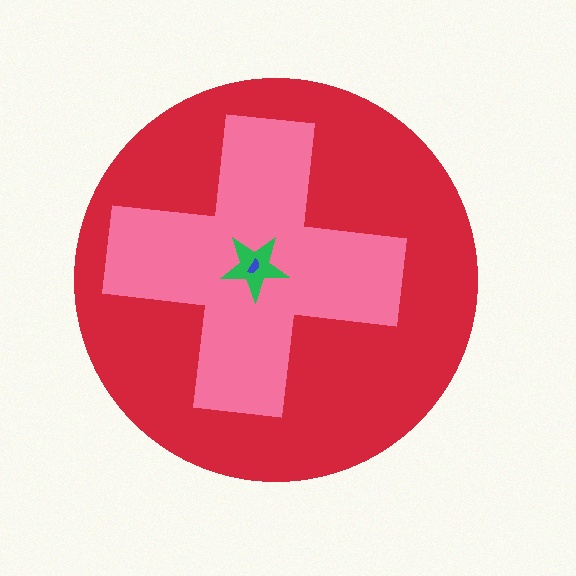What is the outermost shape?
The red circle.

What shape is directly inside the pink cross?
The green star.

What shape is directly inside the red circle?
The pink cross.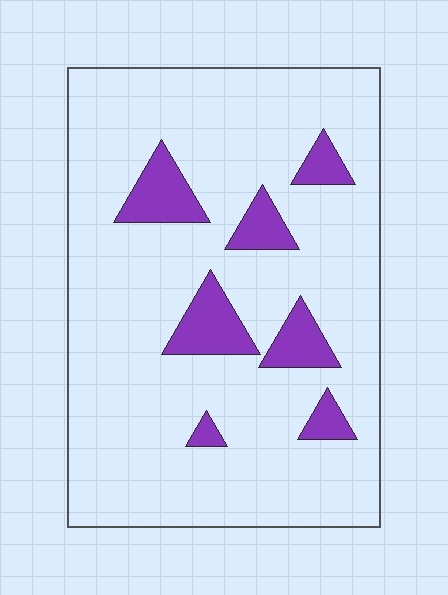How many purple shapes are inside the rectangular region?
7.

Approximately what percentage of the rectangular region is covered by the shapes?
Approximately 15%.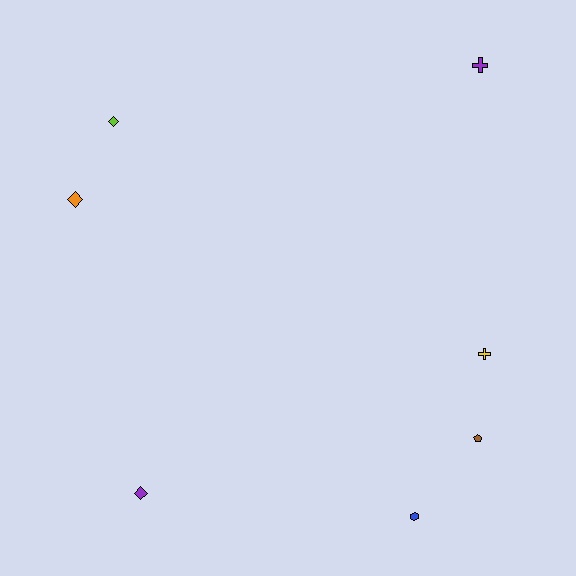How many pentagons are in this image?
There is 1 pentagon.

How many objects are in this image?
There are 7 objects.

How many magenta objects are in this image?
There are no magenta objects.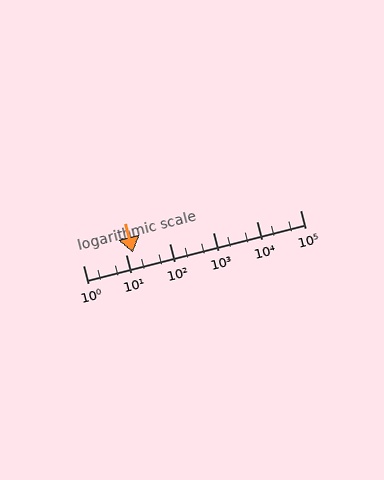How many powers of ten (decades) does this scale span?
The scale spans 5 decades, from 1 to 100000.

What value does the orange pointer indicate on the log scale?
The pointer indicates approximately 14.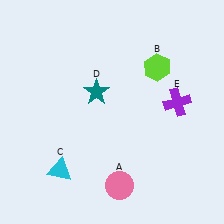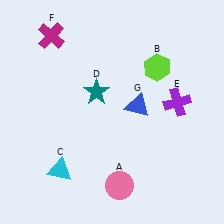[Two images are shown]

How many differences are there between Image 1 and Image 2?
There are 2 differences between the two images.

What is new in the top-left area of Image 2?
A magenta cross (F) was added in the top-left area of Image 2.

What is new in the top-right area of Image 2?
A blue triangle (G) was added in the top-right area of Image 2.